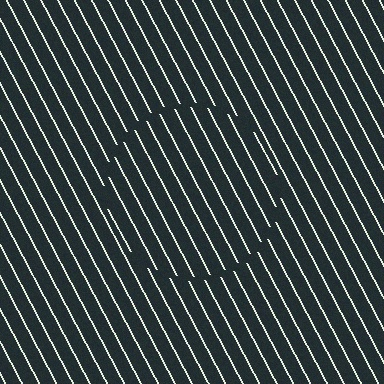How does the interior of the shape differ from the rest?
The interior of the shape contains the same grating, shifted by half a period — the contour is defined by the phase discontinuity where line-ends from the inner and outer gratings abut.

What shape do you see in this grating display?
An illusory circle. The interior of the shape contains the same grating, shifted by half a period — the contour is defined by the phase discontinuity where line-ends from the inner and outer gratings abut.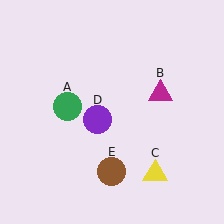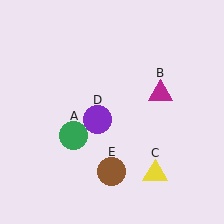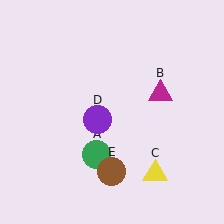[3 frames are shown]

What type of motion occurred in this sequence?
The green circle (object A) rotated counterclockwise around the center of the scene.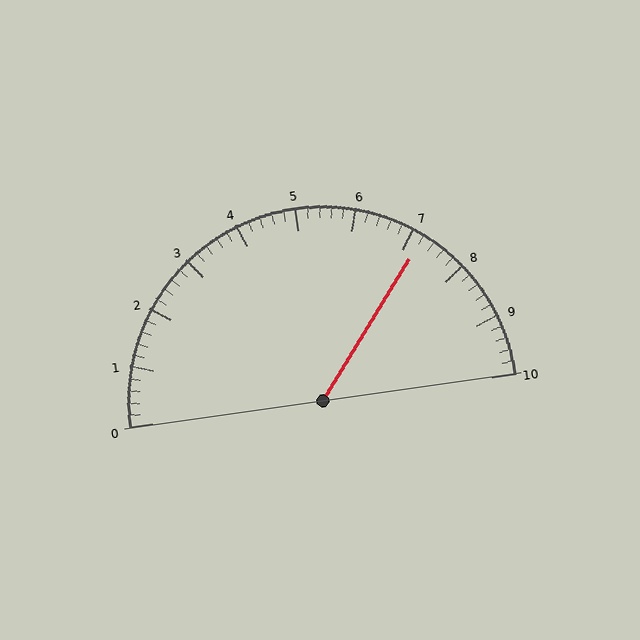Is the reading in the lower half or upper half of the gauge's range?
The reading is in the upper half of the range (0 to 10).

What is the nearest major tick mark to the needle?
The nearest major tick mark is 7.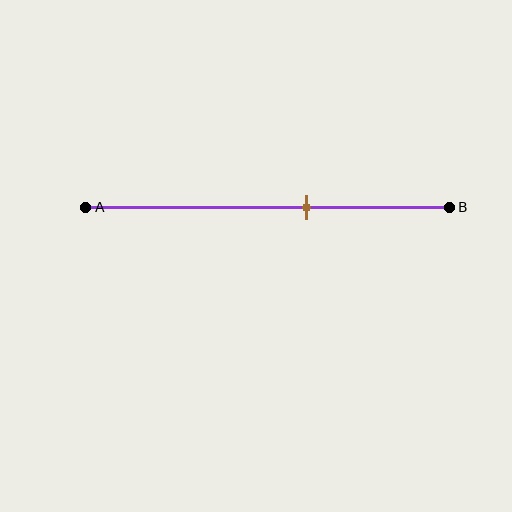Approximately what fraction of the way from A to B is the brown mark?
The brown mark is approximately 60% of the way from A to B.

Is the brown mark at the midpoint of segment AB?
No, the mark is at about 60% from A, not at the 50% midpoint.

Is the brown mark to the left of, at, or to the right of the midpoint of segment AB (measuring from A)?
The brown mark is to the right of the midpoint of segment AB.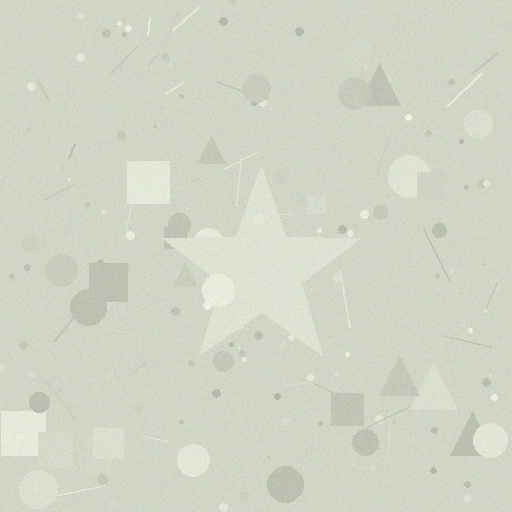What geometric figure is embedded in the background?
A star is embedded in the background.